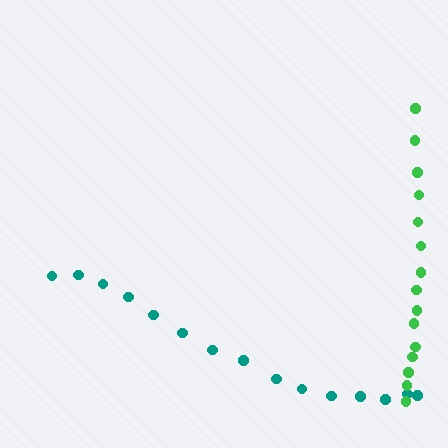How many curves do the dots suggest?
There are 2 distinct paths.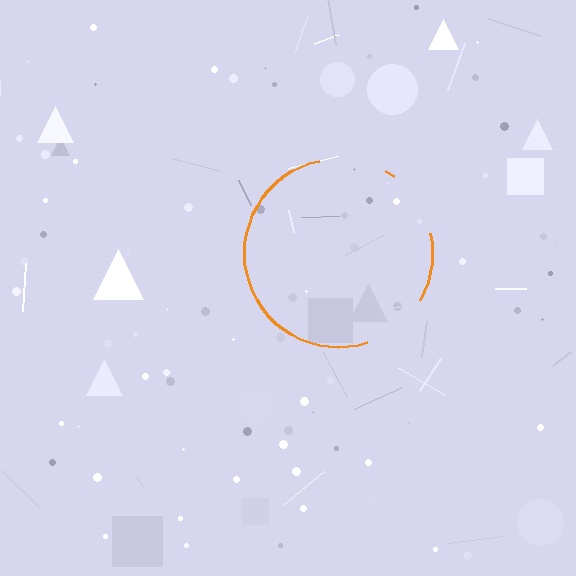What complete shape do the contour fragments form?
The contour fragments form a circle.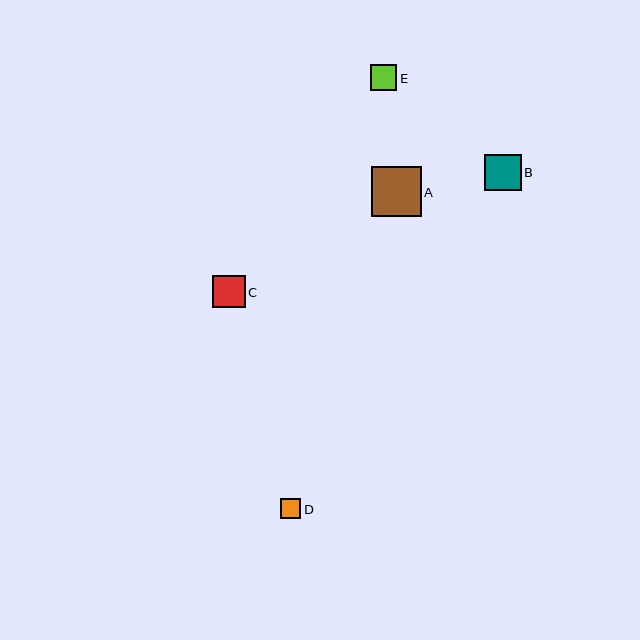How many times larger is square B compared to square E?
Square B is approximately 1.4 times the size of square E.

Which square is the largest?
Square A is the largest with a size of approximately 50 pixels.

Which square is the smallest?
Square D is the smallest with a size of approximately 20 pixels.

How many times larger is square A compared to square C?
Square A is approximately 1.5 times the size of square C.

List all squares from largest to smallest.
From largest to smallest: A, B, C, E, D.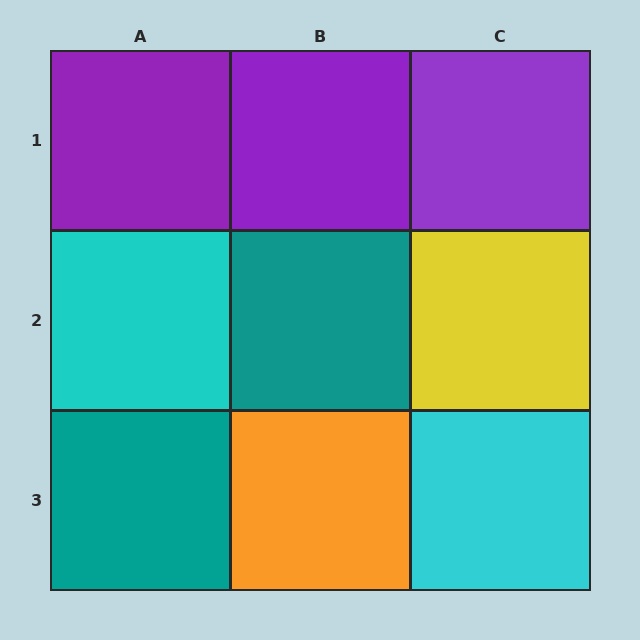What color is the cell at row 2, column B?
Teal.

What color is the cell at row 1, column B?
Purple.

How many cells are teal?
2 cells are teal.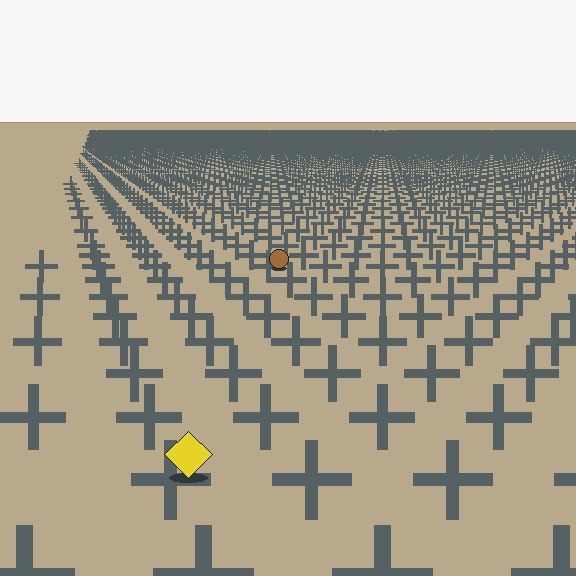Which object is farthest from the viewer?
The brown circle is farthest from the viewer. It appears smaller and the ground texture around it is denser.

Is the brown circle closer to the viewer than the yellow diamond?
No. The yellow diamond is closer — you can tell from the texture gradient: the ground texture is coarser near it.